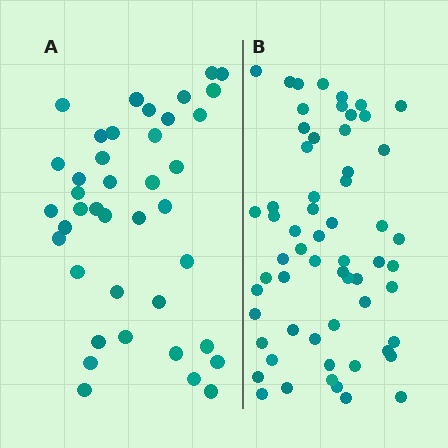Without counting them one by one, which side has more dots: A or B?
Region B (the right region) has more dots.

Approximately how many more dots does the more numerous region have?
Region B has approximately 20 more dots than region A.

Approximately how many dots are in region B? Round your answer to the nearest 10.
About 60 dots.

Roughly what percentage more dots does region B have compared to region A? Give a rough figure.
About 50% more.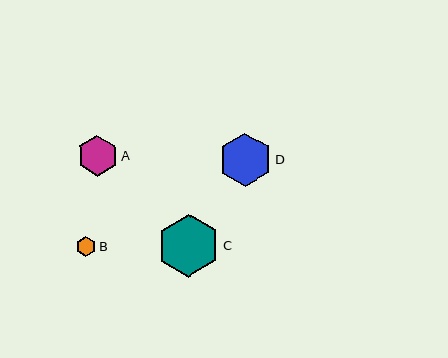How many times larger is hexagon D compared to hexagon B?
Hexagon D is approximately 2.6 times the size of hexagon B.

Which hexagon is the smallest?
Hexagon B is the smallest with a size of approximately 20 pixels.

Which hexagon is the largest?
Hexagon C is the largest with a size of approximately 63 pixels.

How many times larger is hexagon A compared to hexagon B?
Hexagon A is approximately 2.0 times the size of hexagon B.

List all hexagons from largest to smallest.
From largest to smallest: C, D, A, B.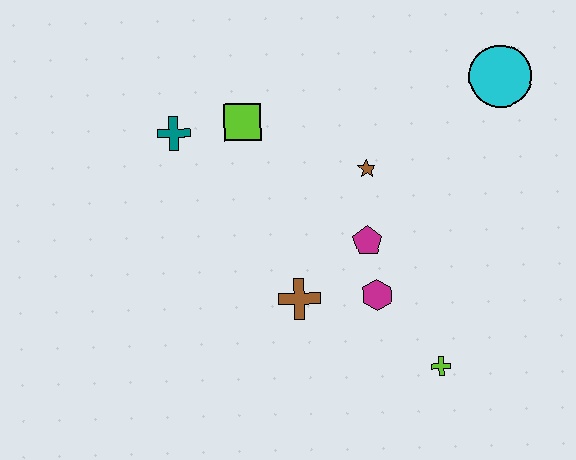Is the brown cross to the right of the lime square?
Yes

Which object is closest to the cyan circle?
The brown star is closest to the cyan circle.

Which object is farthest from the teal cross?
The lime cross is farthest from the teal cross.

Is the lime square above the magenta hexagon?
Yes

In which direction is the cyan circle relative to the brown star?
The cyan circle is to the right of the brown star.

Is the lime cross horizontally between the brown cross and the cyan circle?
Yes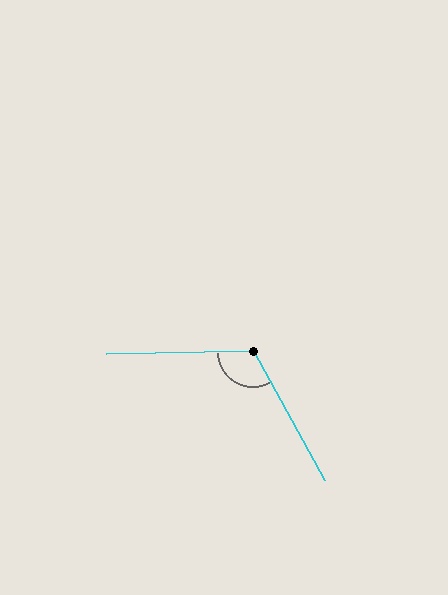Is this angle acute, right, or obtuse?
It is obtuse.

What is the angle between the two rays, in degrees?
Approximately 118 degrees.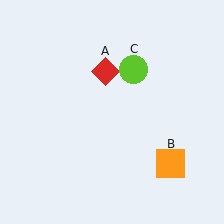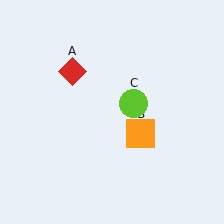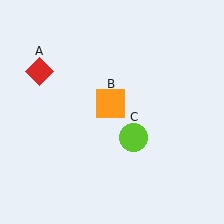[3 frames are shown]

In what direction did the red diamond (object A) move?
The red diamond (object A) moved left.